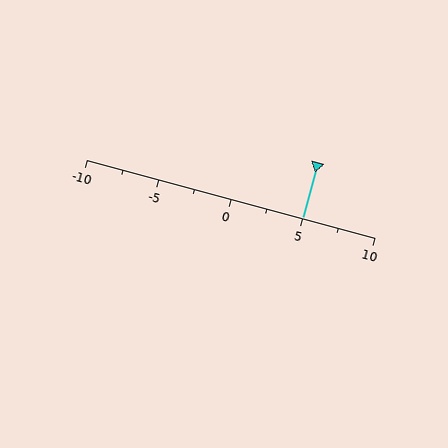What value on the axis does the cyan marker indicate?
The marker indicates approximately 5.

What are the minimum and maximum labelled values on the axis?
The axis runs from -10 to 10.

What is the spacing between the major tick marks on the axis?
The major ticks are spaced 5 apart.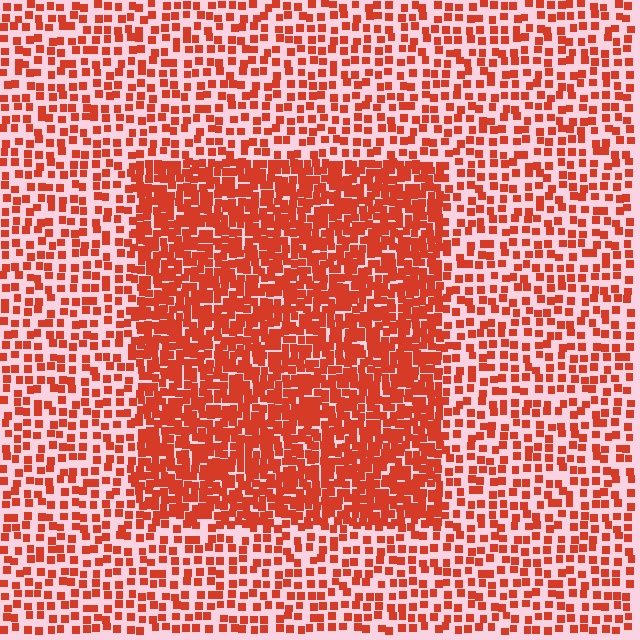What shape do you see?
I see a rectangle.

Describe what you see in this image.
The image contains small red elements arranged at two different densities. A rectangle-shaped region is visible where the elements are more densely packed than the surrounding area.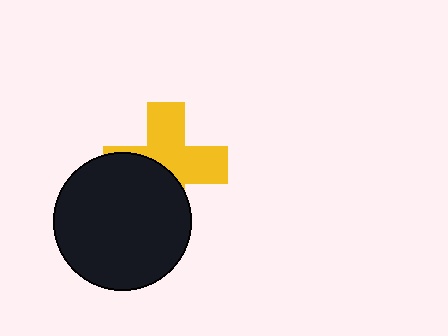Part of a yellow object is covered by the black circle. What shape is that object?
It is a cross.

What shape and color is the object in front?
The object in front is a black circle.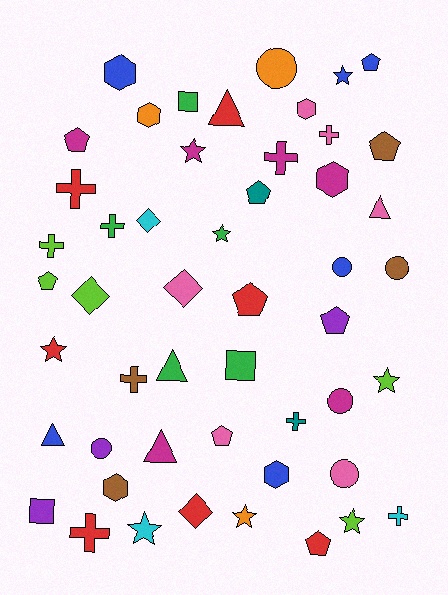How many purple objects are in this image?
There are 3 purple objects.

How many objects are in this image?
There are 50 objects.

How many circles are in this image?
There are 6 circles.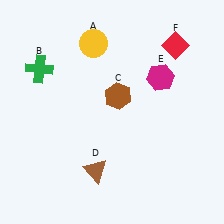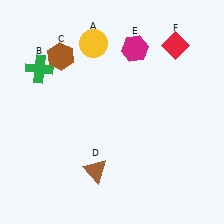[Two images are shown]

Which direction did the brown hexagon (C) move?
The brown hexagon (C) moved left.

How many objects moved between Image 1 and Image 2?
2 objects moved between the two images.